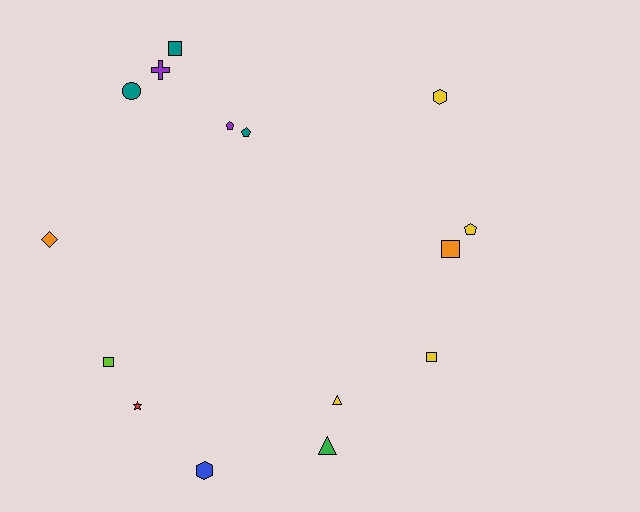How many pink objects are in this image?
There are no pink objects.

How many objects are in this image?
There are 15 objects.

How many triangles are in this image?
There are 2 triangles.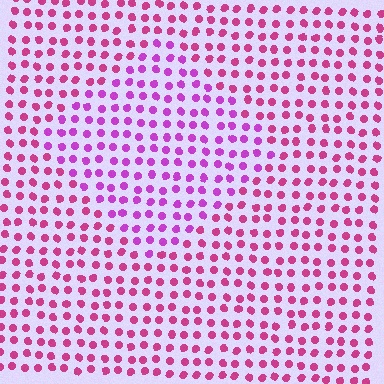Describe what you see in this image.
The image is filled with small magenta elements in a uniform arrangement. A diamond-shaped region is visible where the elements are tinted to a slightly different hue, forming a subtle color boundary.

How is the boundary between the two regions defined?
The boundary is defined purely by a slight shift in hue (about 30 degrees). Spacing, size, and orientation are identical on both sides.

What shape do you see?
I see a diamond.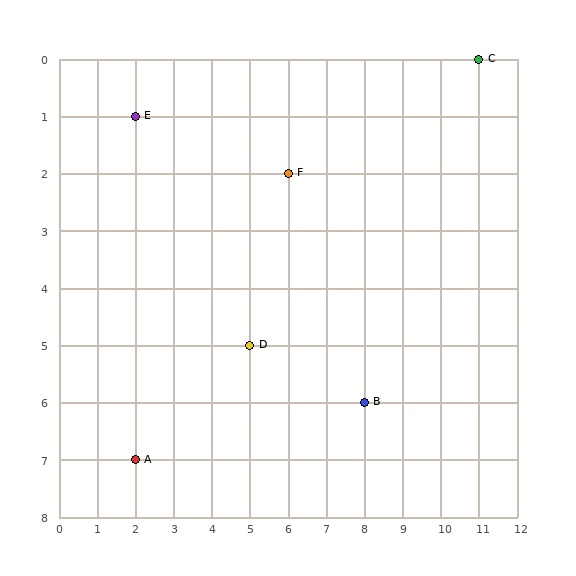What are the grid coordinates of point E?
Point E is at grid coordinates (2, 1).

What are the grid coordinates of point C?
Point C is at grid coordinates (11, 0).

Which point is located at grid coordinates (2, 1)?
Point E is at (2, 1).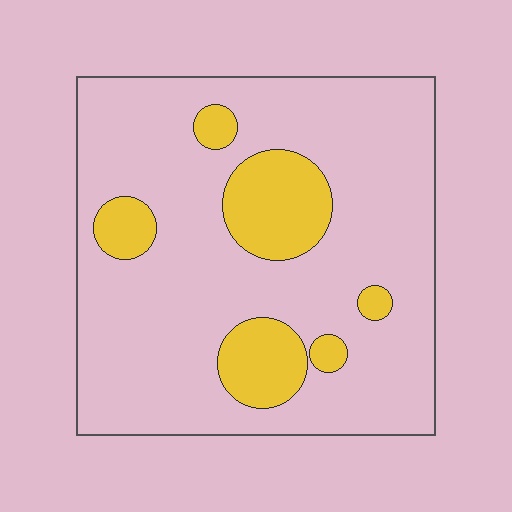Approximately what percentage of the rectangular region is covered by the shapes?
Approximately 20%.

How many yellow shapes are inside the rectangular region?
6.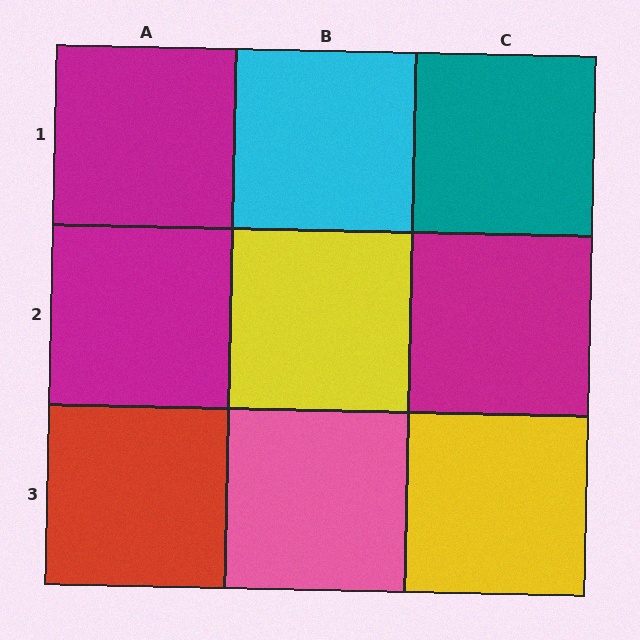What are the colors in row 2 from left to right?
Magenta, yellow, magenta.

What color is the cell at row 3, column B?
Pink.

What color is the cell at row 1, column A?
Magenta.